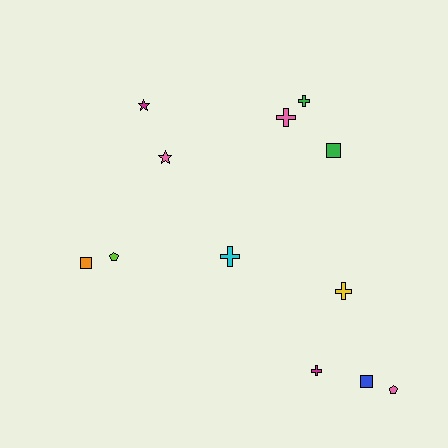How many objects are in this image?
There are 12 objects.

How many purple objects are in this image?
There are no purple objects.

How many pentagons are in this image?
There are 2 pentagons.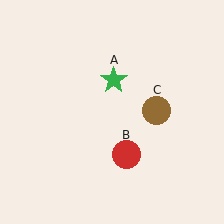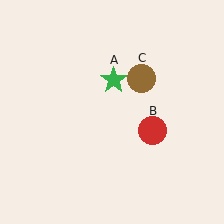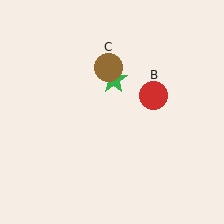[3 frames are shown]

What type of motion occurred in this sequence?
The red circle (object B), brown circle (object C) rotated counterclockwise around the center of the scene.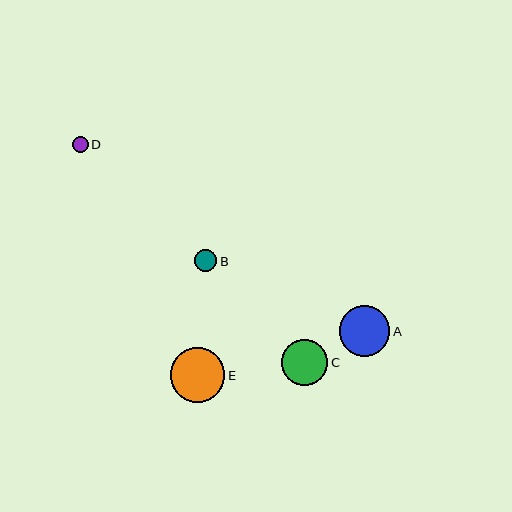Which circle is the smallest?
Circle D is the smallest with a size of approximately 16 pixels.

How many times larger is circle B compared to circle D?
Circle B is approximately 1.4 times the size of circle D.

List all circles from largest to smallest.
From largest to smallest: E, A, C, B, D.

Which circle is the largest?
Circle E is the largest with a size of approximately 54 pixels.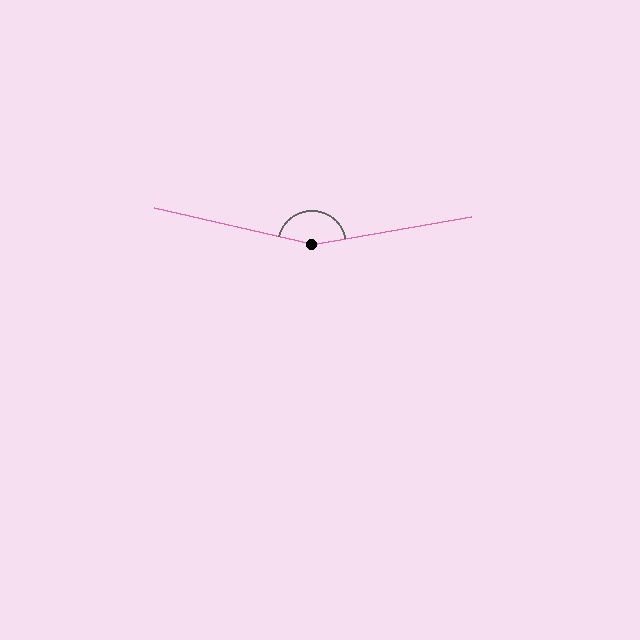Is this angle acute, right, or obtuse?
It is obtuse.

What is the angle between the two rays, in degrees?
Approximately 157 degrees.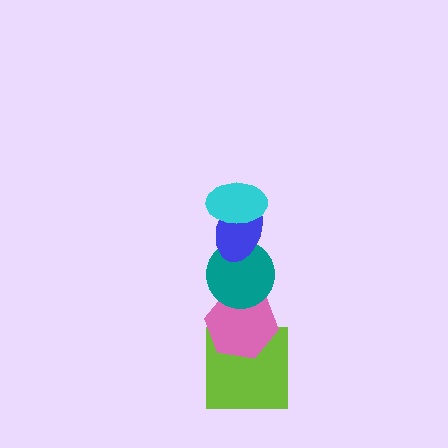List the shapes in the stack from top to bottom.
From top to bottom: the cyan ellipse, the blue ellipse, the teal circle, the pink hexagon, the lime square.